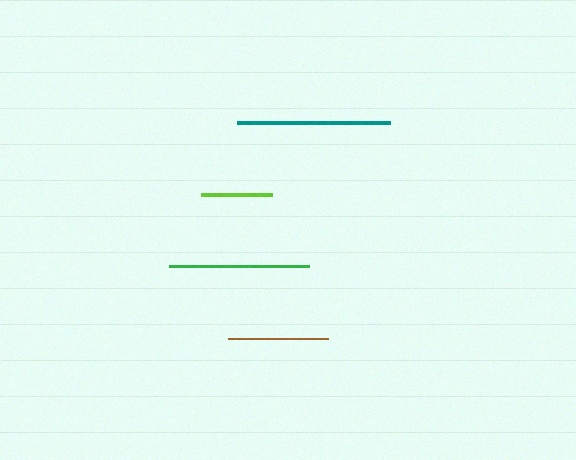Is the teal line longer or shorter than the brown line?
The teal line is longer than the brown line.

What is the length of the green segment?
The green segment is approximately 140 pixels long.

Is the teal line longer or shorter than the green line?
The teal line is longer than the green line.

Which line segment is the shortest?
The lime line is the shortest at approximately 71 pixels.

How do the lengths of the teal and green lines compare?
The teal and green lines are approximately the same length.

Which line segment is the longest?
The teal line is the longest at approximately 152 pixels.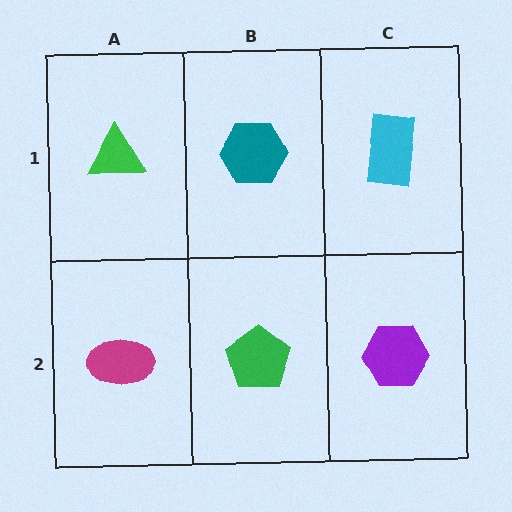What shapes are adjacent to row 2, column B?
A teal hexagon (row 1, column B), a magenta ellipse (row 2, column A), a purple hexagon (row 2, column C).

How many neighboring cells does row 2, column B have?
3.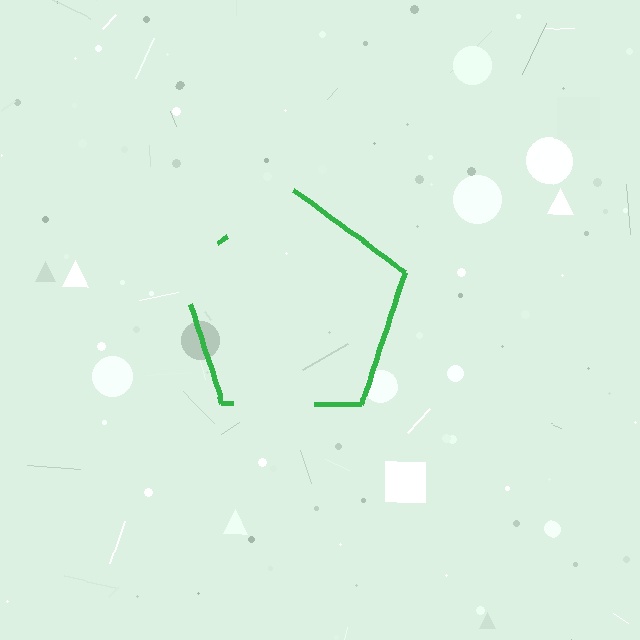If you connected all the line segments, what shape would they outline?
They would outline a pentagon.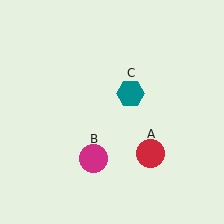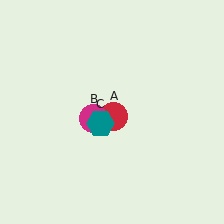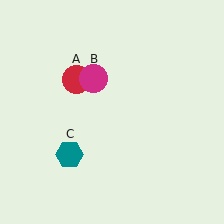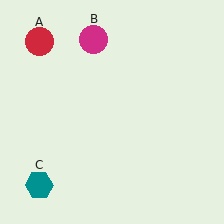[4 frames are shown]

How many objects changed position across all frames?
3 objects changed position: red circle (object A), magenta circle (object B), teal hexagon (object C).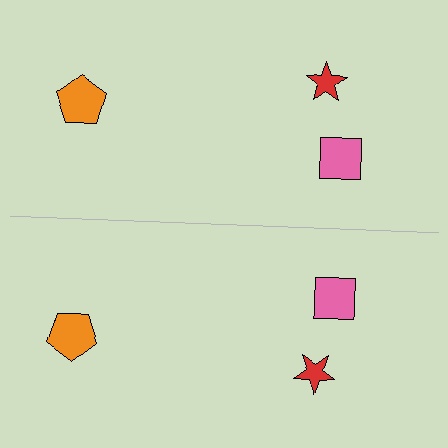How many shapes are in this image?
There are 6 shapes in this image.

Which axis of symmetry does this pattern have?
The pattern has a horizontal axis of symmetry running through the center of the image.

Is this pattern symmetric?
Yes, this pattern has bilateral (reflection) symmetry.